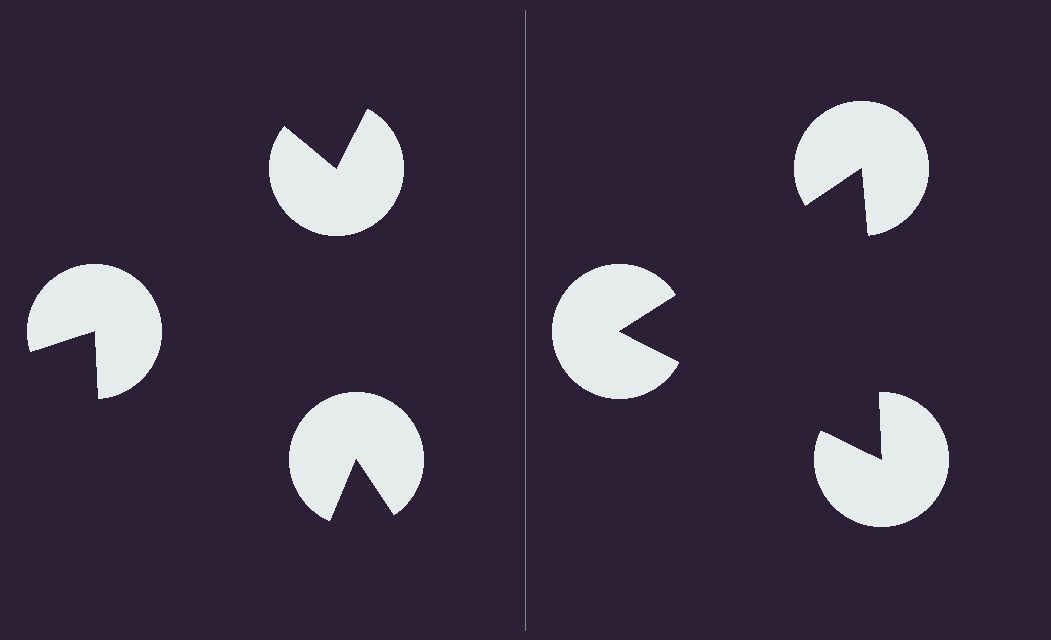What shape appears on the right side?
An illusory triangle.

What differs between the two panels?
The pac-man discs are positioned identically on both sides; only the wedge orientations differ. On the right they align to a triangle; on the left they are misaligned.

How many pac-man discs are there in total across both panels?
6 — 3 on each side.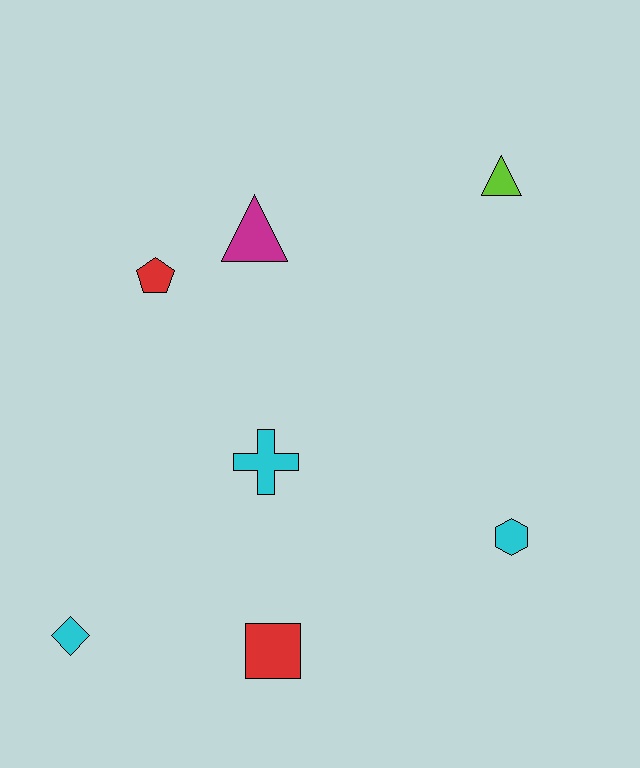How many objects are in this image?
There are 7 objects.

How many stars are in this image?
There are no stars.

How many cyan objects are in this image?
There are 3 cyan objects.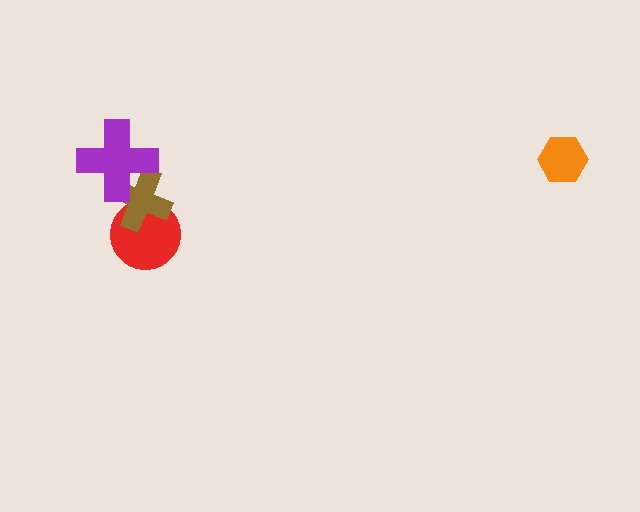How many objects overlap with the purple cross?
1 object overlaps with the purple cross.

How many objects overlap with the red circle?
1 object overlaps with the red circle.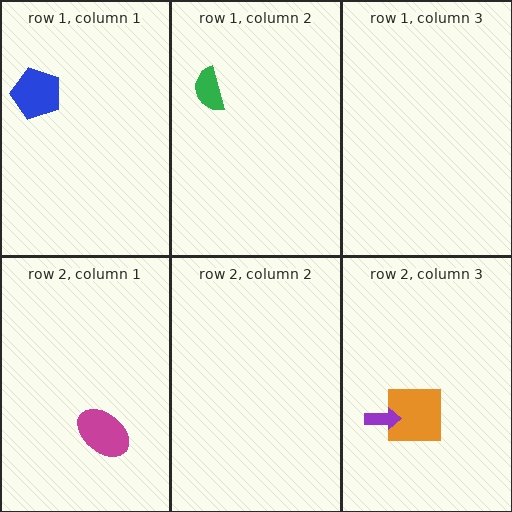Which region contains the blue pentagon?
The row 1, column 1 region.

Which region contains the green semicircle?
The row 1, column 2 region.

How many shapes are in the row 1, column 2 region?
1.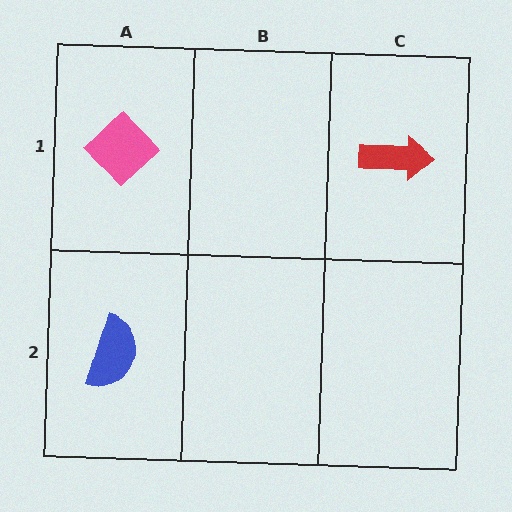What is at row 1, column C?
A red arrow.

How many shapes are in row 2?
1 shape.